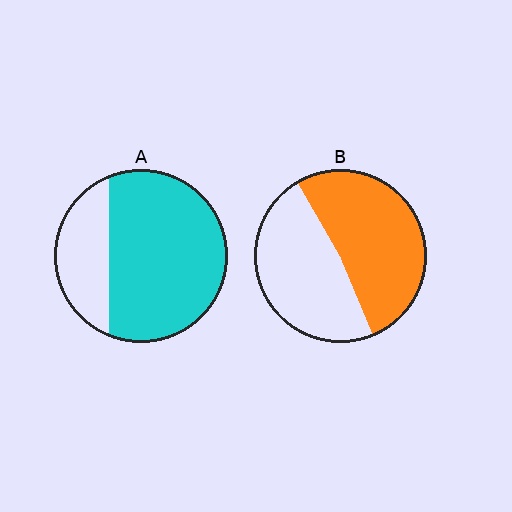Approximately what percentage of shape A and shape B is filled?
A is approximately 75% and B is approximately 50%.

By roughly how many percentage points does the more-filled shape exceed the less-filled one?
By roughly 20 percentage points (A over B).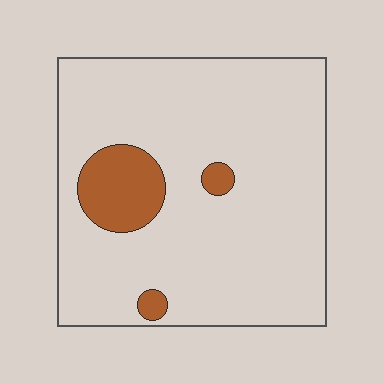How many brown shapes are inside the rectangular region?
3.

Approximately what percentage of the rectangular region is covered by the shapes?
Approximately 10%.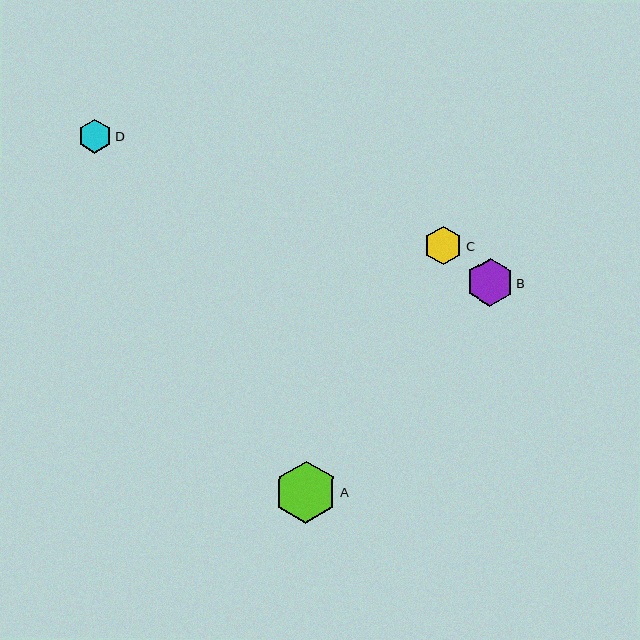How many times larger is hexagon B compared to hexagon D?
Hexagon B is approximately 1.4 times the size of hexagon D.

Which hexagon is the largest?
Hexagon A is the largest with a size of approximately 62 pixels.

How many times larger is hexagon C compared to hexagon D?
Hexagon C is approximately 1.1 times the size of hexagon D.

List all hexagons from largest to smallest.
From largest to smallest: A, B, C, D.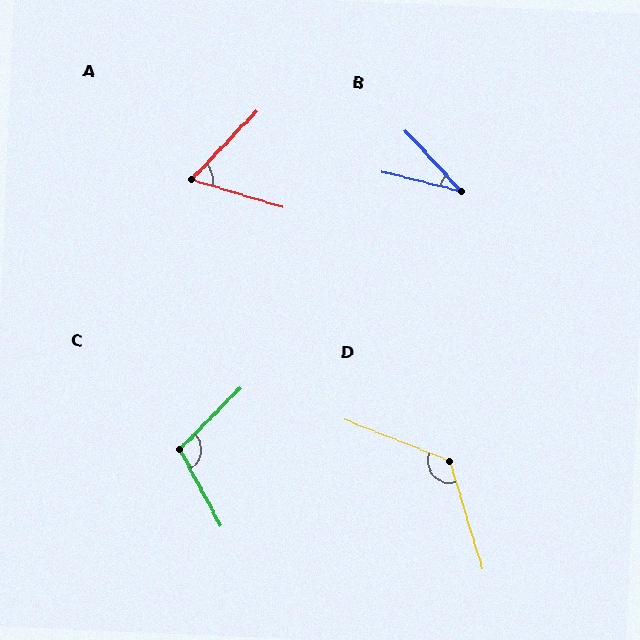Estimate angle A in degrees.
Approximately 63 degrees.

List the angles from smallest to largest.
B (33°), A (63°), C (107°), D (129°).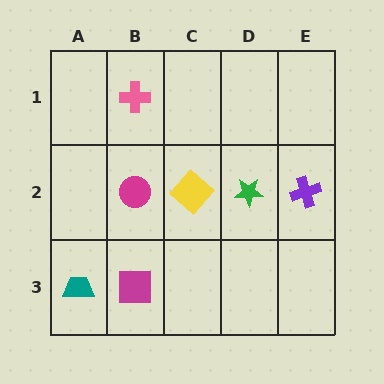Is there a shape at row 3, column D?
No, that cell is empty.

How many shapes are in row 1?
1 shape.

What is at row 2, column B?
A magenta circle.